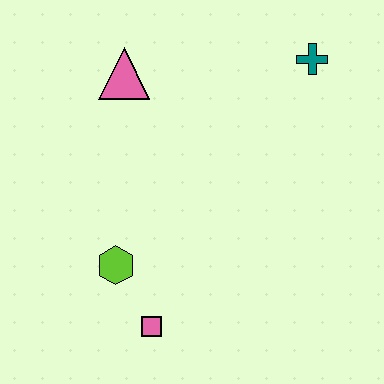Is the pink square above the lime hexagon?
No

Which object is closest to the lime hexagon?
The pink square is closest to the lime hexagon.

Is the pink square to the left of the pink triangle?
No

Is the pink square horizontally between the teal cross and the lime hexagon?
Yes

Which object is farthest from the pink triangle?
The pink square is farthest from the pink triangle.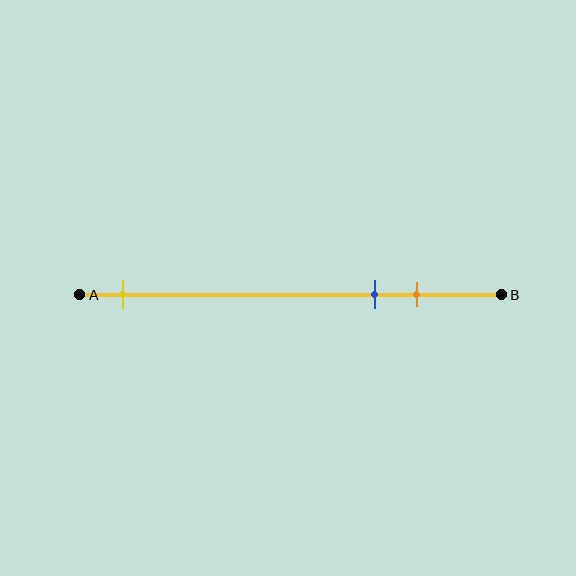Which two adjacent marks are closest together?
The blue and orange marks are the closest adjacent pair.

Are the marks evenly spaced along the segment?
No, the marks are not evenly spaced.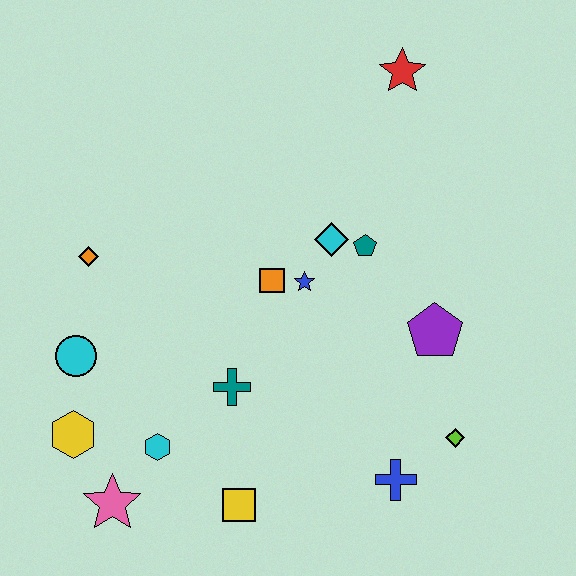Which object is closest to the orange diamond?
The cyan circle is closest to the orange diamond.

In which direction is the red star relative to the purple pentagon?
The red star is above the purple pentagon.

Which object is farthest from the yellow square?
The red star is farthest from the yellow square.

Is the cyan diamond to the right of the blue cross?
No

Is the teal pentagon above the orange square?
Yes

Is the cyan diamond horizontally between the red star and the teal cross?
Yes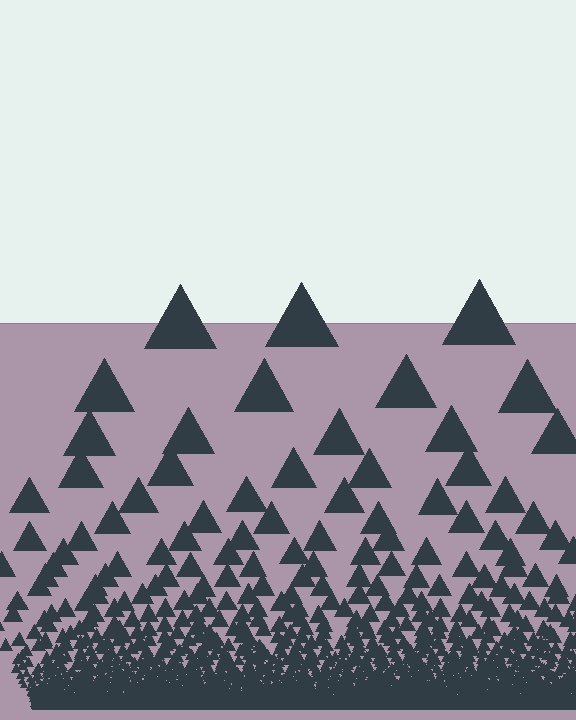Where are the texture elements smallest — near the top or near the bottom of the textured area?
Near the bottom.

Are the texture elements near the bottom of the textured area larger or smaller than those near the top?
Smaller. The gradient is inverted — elements near the bottom are smaller and denser.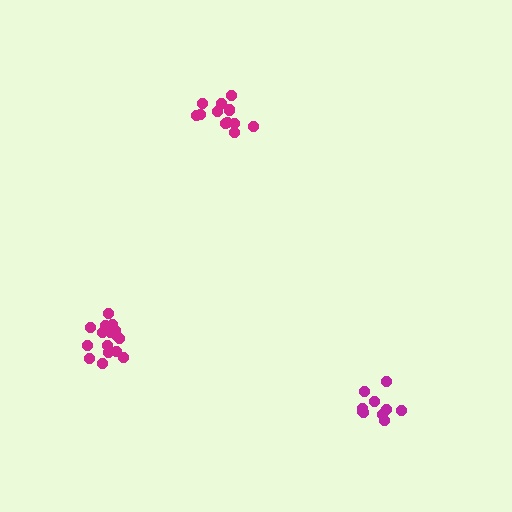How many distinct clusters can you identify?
There are 3 distinct clusters.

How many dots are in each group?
Group 1: 13 dots, Group 2: 16 dots, Group 3: 10 dots (39 total).